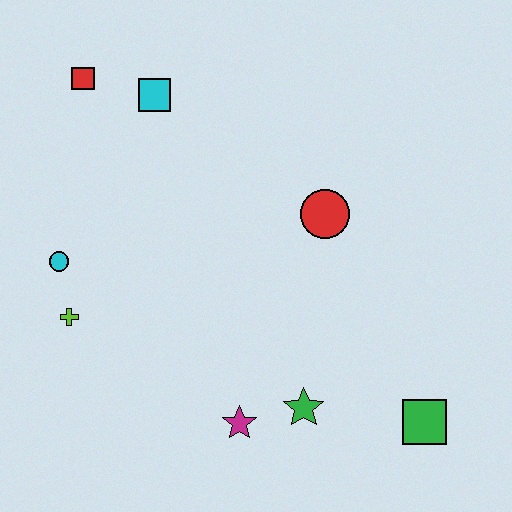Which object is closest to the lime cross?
The cyan circle is closest to the lime cross.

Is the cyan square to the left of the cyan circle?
No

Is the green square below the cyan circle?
Yes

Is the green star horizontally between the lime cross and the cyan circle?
No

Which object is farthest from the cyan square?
The green square is farthest from the cyan square.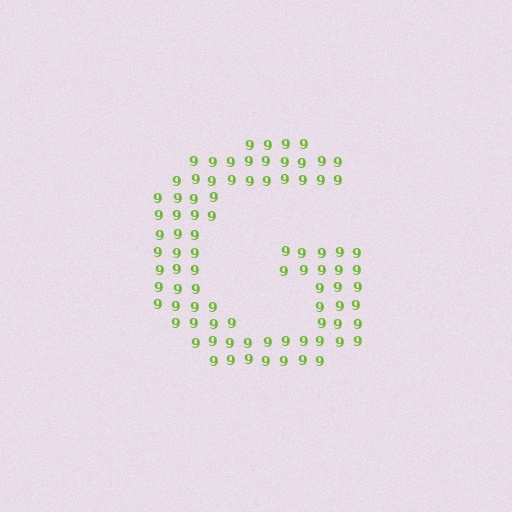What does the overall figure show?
The overall figure shows the letter G.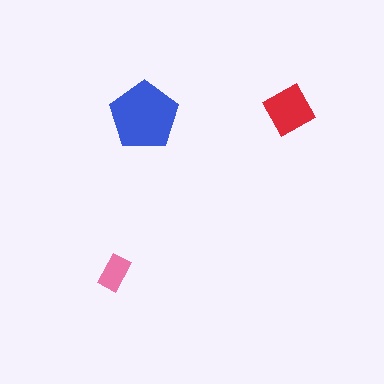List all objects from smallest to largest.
The pink rectangle, the red square, the blue pentagon.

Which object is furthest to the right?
The red square is rightmost.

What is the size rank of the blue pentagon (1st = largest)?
1st.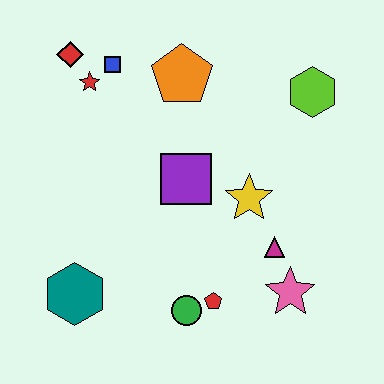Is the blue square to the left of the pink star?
Yes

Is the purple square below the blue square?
Yes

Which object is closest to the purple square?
The yellow star is closest to the purple square.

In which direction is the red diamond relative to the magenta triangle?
The red diamond is to the left of the magenta triangle.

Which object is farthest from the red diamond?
The pink star is farthest from the red diamond.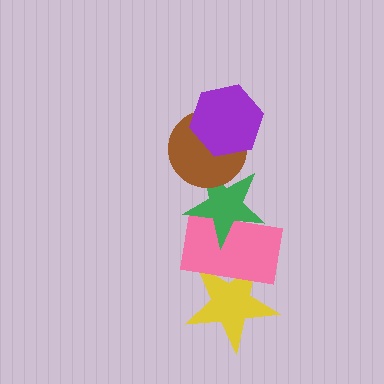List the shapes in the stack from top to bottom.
From top to bottom: the purple hexagon, the brown circle, the green star, the pink rectangle, the yellow star.